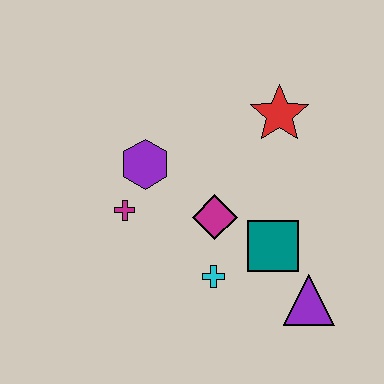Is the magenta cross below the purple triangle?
No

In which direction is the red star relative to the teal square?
The red star is above the teal square.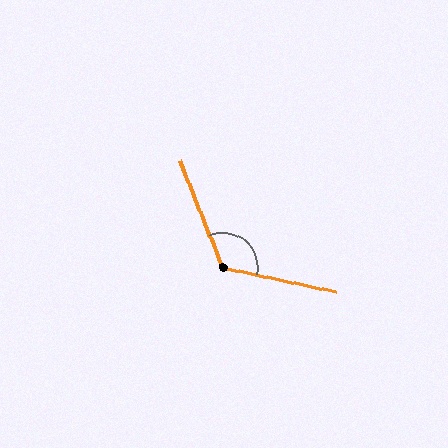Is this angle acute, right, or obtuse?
It is obtuse.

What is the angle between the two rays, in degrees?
Approximately 124 degrees.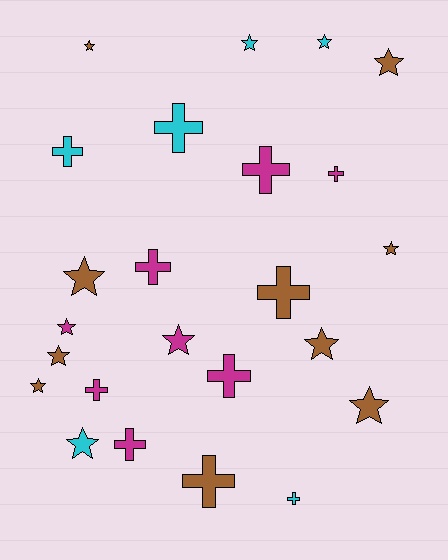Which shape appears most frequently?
Star, with 13 objects.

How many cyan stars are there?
There are 3 cyan stars.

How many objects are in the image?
There are 24 objects.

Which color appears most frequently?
Brown, with 10 objects.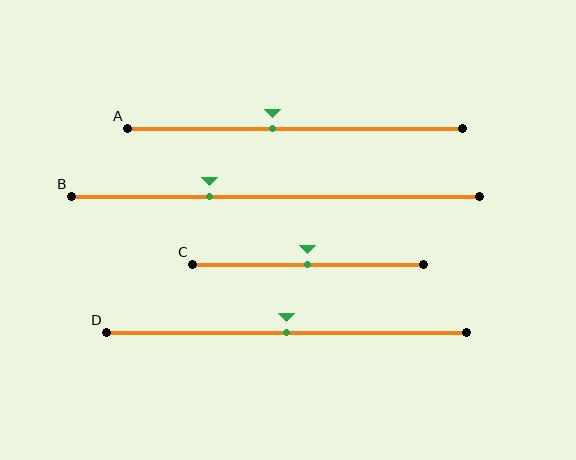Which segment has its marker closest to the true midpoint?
Segment C has its marker closest to the true midpoint.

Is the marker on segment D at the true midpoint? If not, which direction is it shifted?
Yes, the marker on segment D is at the true midpoint.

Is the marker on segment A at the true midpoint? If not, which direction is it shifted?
No, the marker on segment A is shifted to the left by about 7% of the segment length.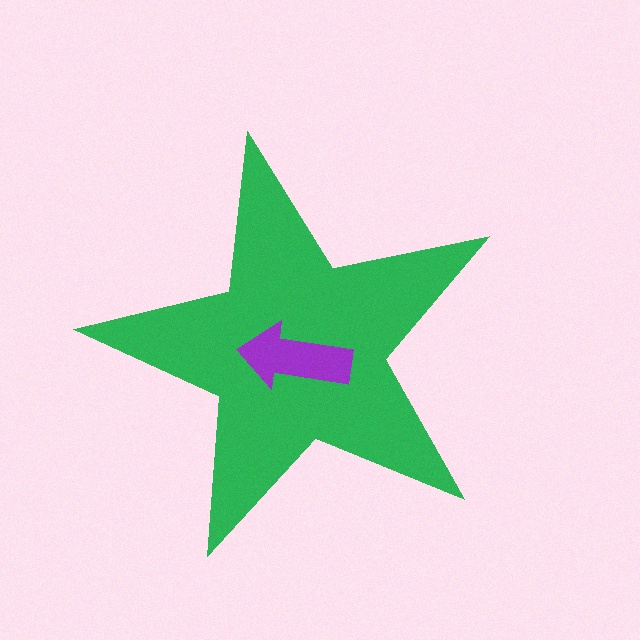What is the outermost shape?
The green star.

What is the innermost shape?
The purple arrow.